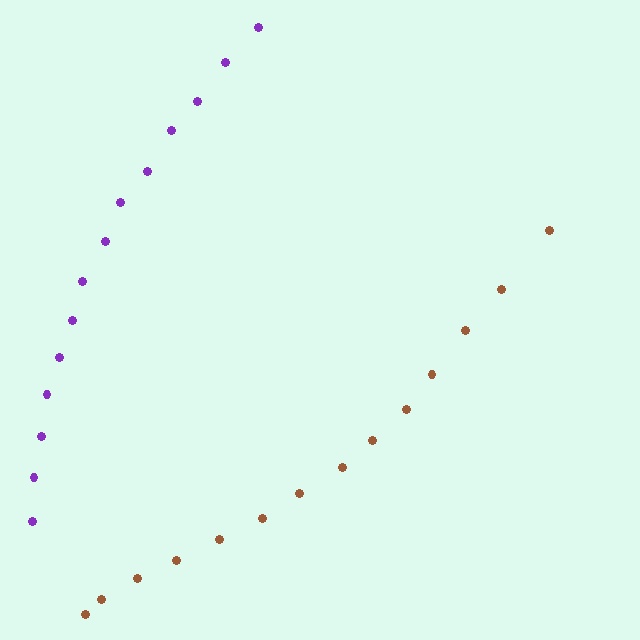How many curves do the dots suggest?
There are 2 distinct paths.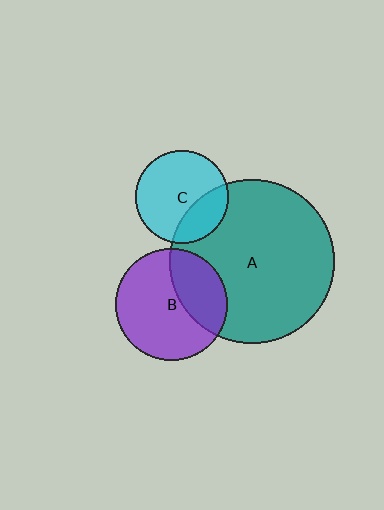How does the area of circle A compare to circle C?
Approximately 3.1 times.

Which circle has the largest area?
Circle A (teal).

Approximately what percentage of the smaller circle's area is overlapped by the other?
Approximately 25%.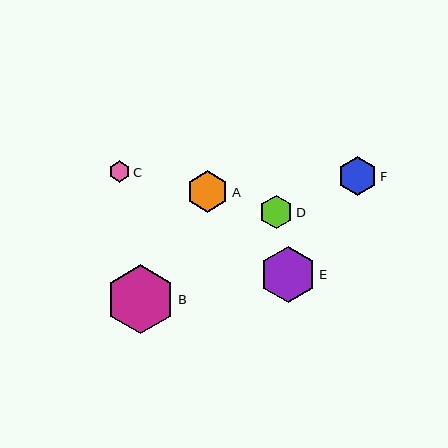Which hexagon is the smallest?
Hexagon C is the smallest with a size of approximately 21 pixels.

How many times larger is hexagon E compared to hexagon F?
Hexagon E is approximately 1.4 times the size of hexagon F.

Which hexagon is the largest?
Hexagon B is the largest with a size of approximately 69 pixels.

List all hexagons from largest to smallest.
From largest to smallest: B, E, A, F, D, C.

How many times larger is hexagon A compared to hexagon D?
Hexagon A is approximately 1.2 times the size of hexagon D.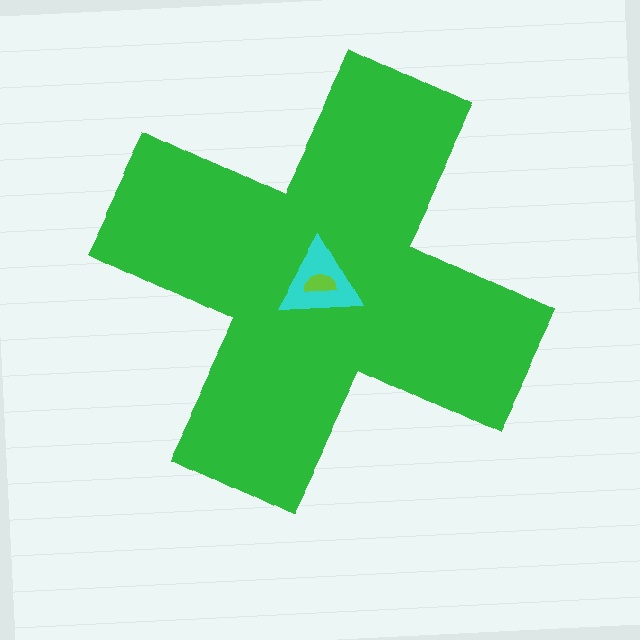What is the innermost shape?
The lime semicircle.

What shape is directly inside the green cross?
The cyan triangle.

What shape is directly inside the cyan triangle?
The lime semicircle.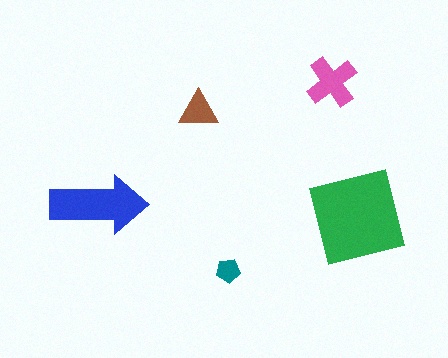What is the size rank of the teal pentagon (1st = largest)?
5th.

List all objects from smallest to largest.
The teal pentagon, the brown triangle, the pink cross, the blue arrow, the green square.